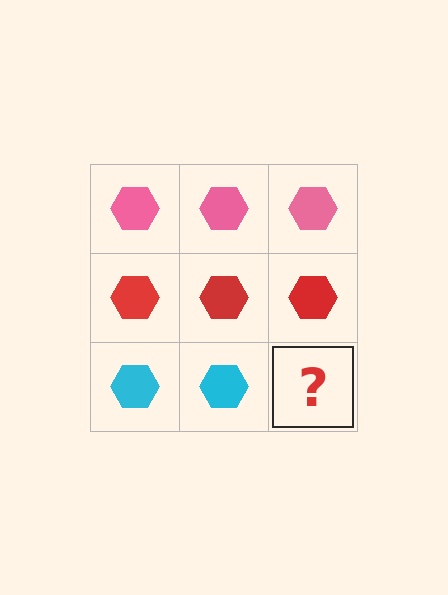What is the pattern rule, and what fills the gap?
The rule is that each row has a consistent color. The gap should be filled with a cyan hexagon.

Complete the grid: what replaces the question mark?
The question mark should be replaced with a cyan hexagon.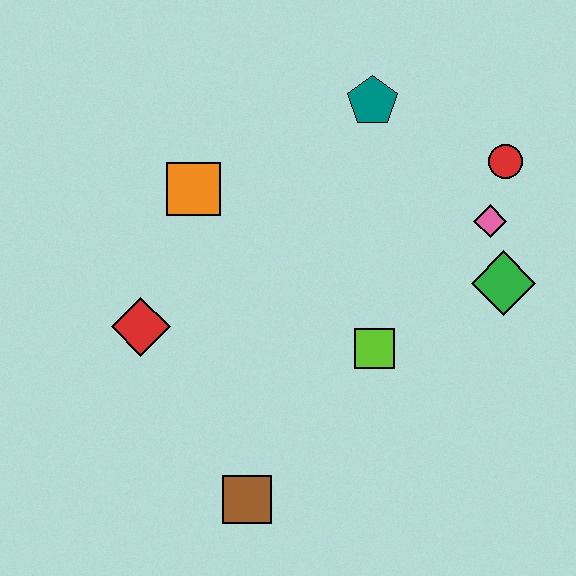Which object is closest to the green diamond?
The pink diamond is closest to the green diamond.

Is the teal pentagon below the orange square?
No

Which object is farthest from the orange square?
The green diamond is farthest from the orange square.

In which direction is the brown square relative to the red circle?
The brown square is below the red circle.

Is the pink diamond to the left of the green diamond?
Yes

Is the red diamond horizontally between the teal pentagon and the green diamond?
No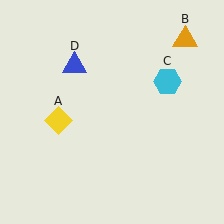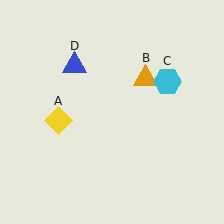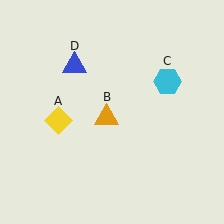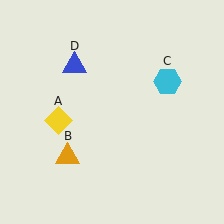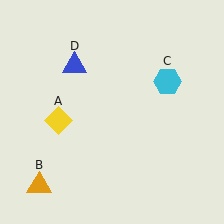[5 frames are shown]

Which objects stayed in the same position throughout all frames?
Yellow diamond (object A) and cyan hexagon (object C) and blue triangle (object D) remained stationary.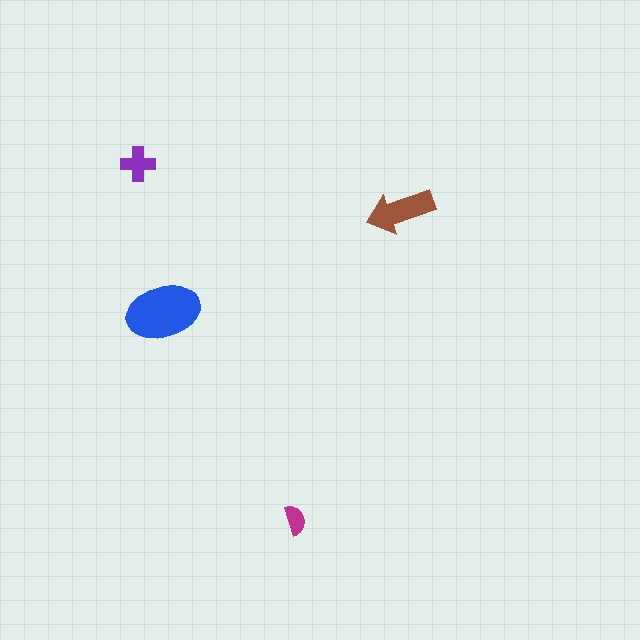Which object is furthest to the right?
The brown arrow is rightmost.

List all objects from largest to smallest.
The blue ellipse, the brown arrow, the purple cross, the magenta semicircle.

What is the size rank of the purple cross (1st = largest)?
3rd.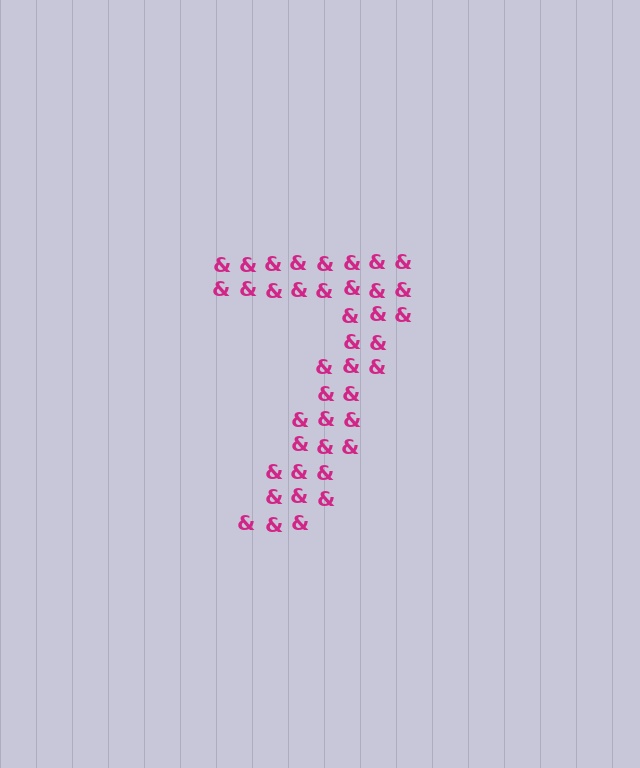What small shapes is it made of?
It is made of small ampersands.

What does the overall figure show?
The overall figure shows the digit 7.